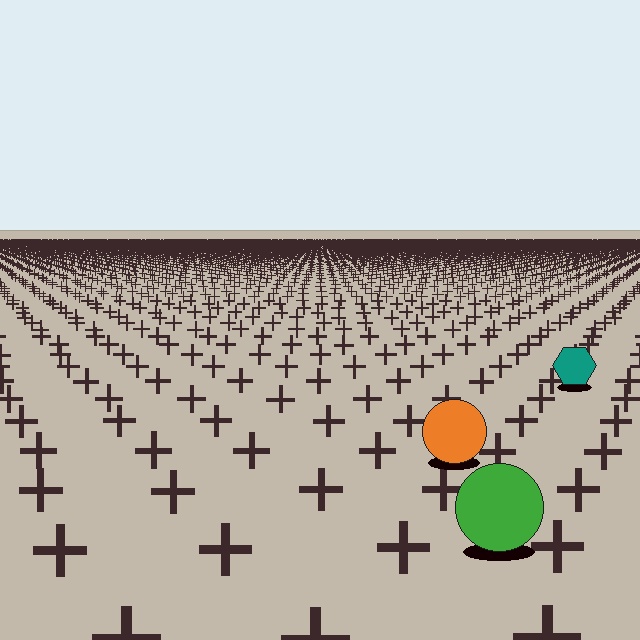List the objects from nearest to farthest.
From nearest to farthest: the green circle, the orange circle, the teal hexagon.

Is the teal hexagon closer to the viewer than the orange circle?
No. The orange circle is closer — you can tell from the texture gradient: the ground texture is coarser near it.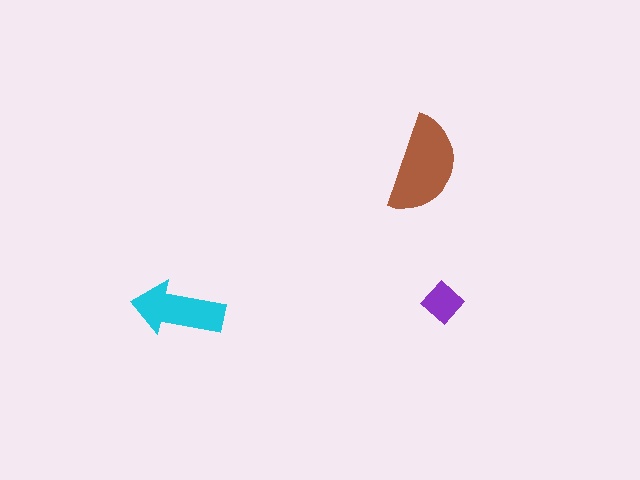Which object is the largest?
The brown semicircle.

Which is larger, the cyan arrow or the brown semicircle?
The brown semicircle.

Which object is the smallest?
The purple diamond.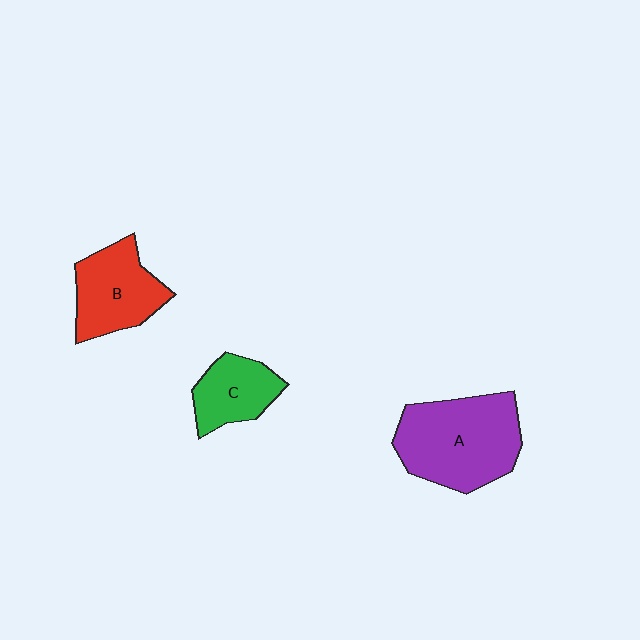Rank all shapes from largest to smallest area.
From largest to smallest: A (purple), B (red), C (green).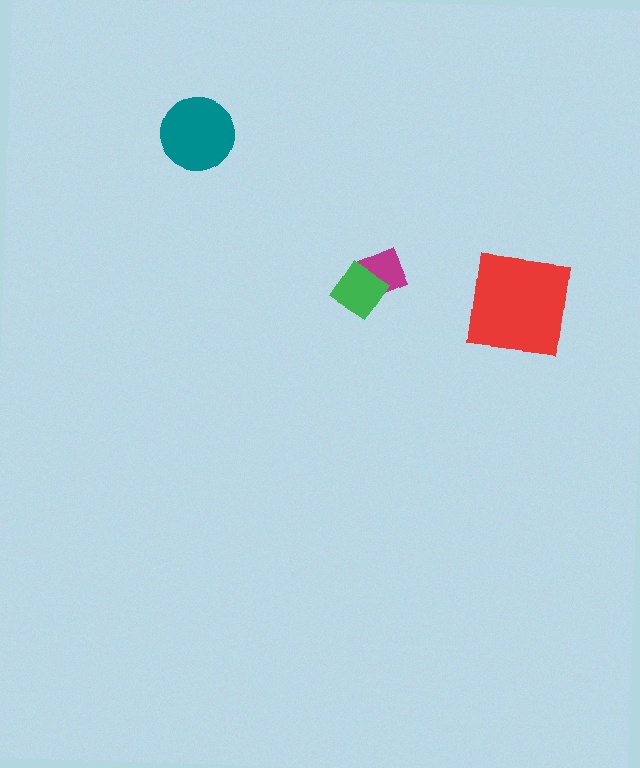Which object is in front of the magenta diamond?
The green diamond is in front of the magenta diamond.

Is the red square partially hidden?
No, no other shape covers it.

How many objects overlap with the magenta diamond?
1 object overlaps with the magenta diamond.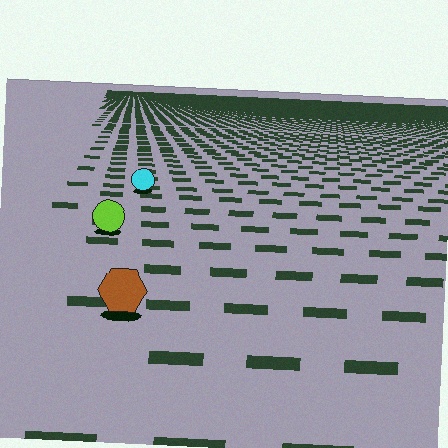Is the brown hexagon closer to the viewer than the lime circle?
Yes. The brown hexagon is closer — you can tell from the texture gradient: the ground texture is coarser near it.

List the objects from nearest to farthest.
From nearest to farthest: the brown hexagon, the lime circle, the cyan circle.